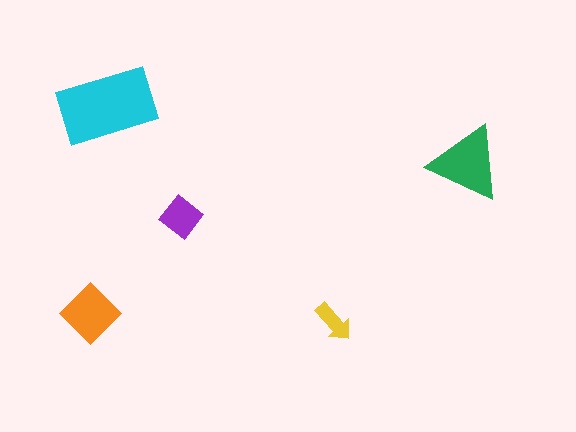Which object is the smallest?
The yellow arrow.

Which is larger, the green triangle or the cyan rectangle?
The cyan rectangle.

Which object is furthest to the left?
The orange diamond is leftmost.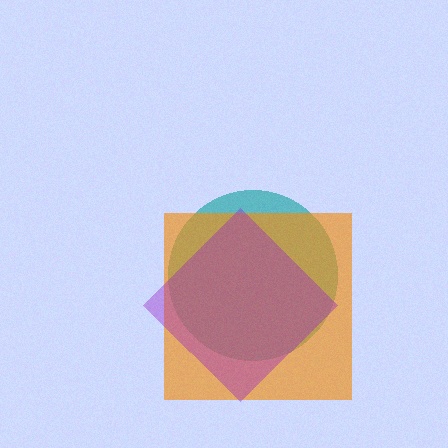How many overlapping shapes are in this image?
There are 3 overlapping shapes in the image.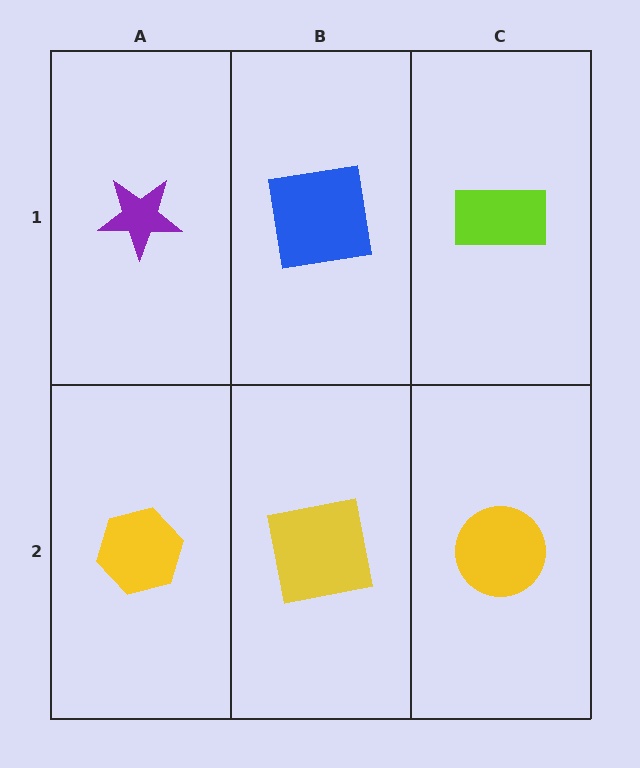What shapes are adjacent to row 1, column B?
A yellow square (row 2, column B), a purple star (row 1, column A), a lime rectangle (row 1, column C).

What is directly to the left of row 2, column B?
A yellow hexagon.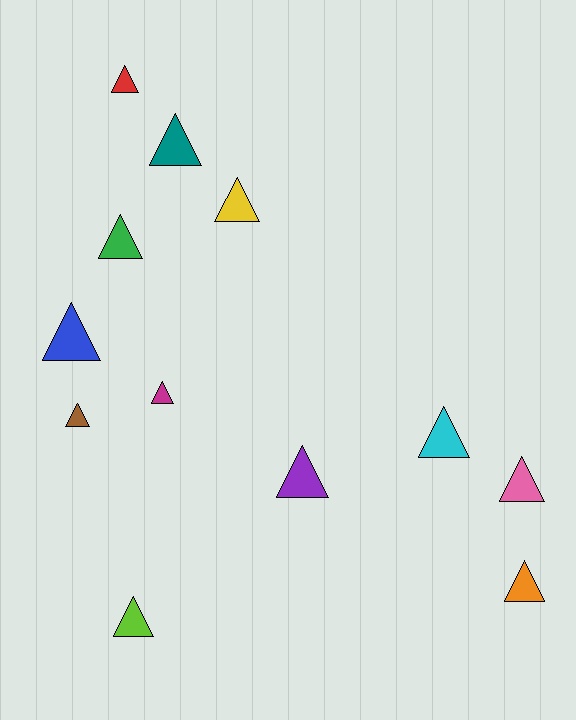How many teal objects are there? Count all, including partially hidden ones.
There is 1 teal object.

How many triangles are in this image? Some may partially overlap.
There are 12 triangles.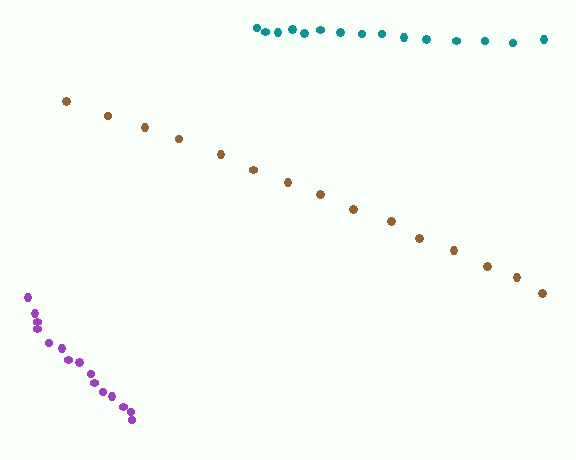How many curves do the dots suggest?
There are 3 distinct paths.